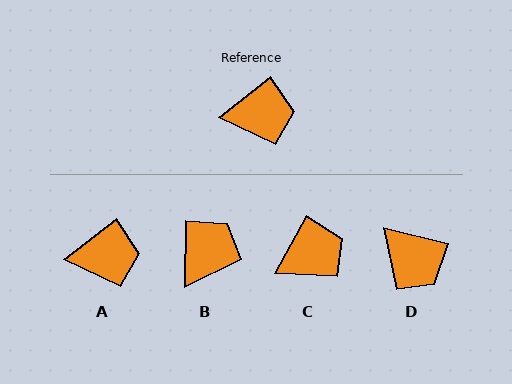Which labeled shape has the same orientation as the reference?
A.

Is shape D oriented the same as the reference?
No, it is off by about 52 degrees.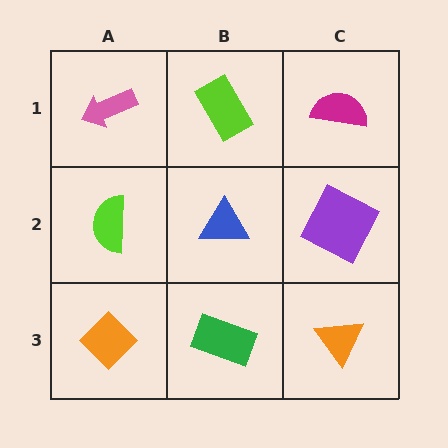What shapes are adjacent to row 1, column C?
A purple square (row 2, column C), a lime rectangle (row 1, column B).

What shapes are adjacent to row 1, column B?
A blue triangle (row 2, column B), a pink arrow (row 1, column A), a magenta semicircle (row 1, column C).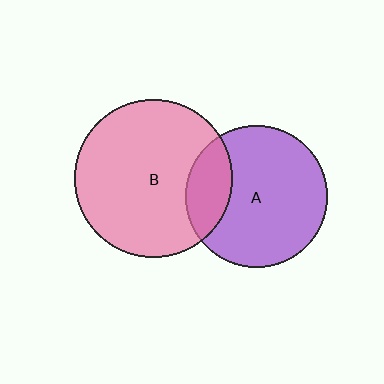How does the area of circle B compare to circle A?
Approximately 1.2 times.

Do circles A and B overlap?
Yes.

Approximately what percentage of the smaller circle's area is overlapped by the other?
Approximately 20%.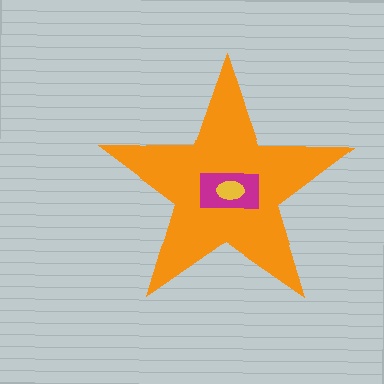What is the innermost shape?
The yellow ellipse.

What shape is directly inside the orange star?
The magenta rectangle.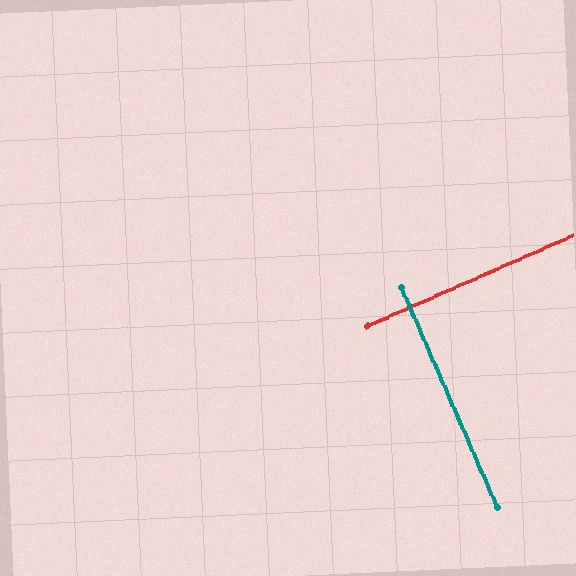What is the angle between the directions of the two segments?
Approximately 90 degrees.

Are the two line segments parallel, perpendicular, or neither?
Perpendicular — they meet at approximately 90°.